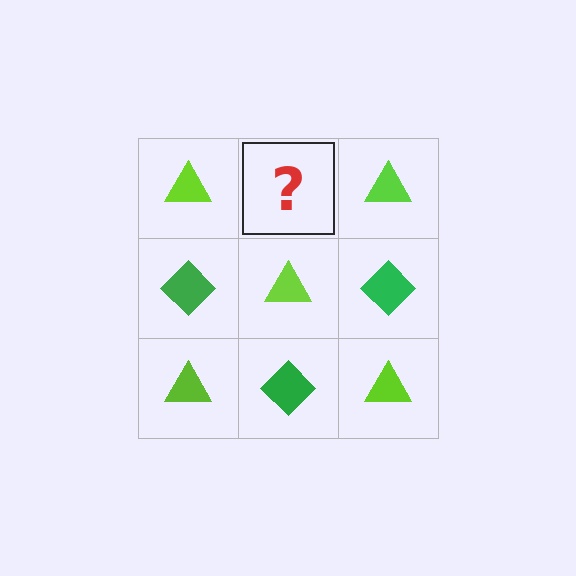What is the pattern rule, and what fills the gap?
The rule is that it alternates lime triangle and green diamond in a checkerboard pattern. The gap should be filled with a green diamond.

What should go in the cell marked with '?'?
The missing cell should contain a green diamond.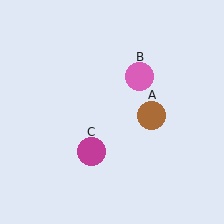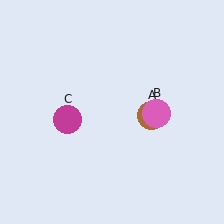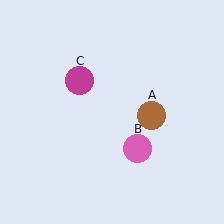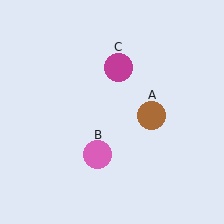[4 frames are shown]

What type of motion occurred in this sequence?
The pink circle (object B), magenta circle (object C) rotated clockwise around the center of the scene.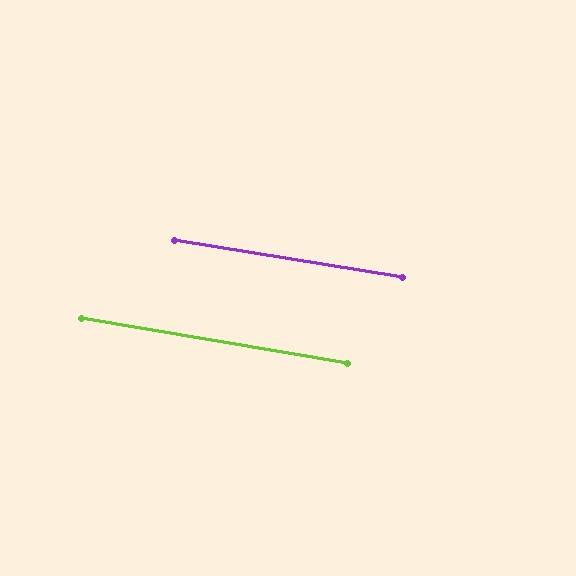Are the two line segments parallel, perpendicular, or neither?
Parallel — their directions differ by only 0.2°.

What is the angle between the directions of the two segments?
Approximately 0 degrees.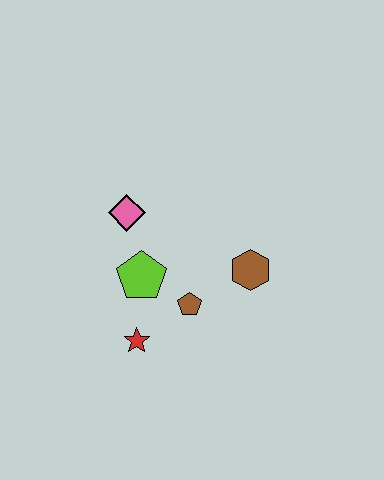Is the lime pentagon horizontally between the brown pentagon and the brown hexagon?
No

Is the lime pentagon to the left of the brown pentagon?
Yes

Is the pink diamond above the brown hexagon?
Yes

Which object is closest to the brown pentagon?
The lime pentagon is closest to the brown pentagon.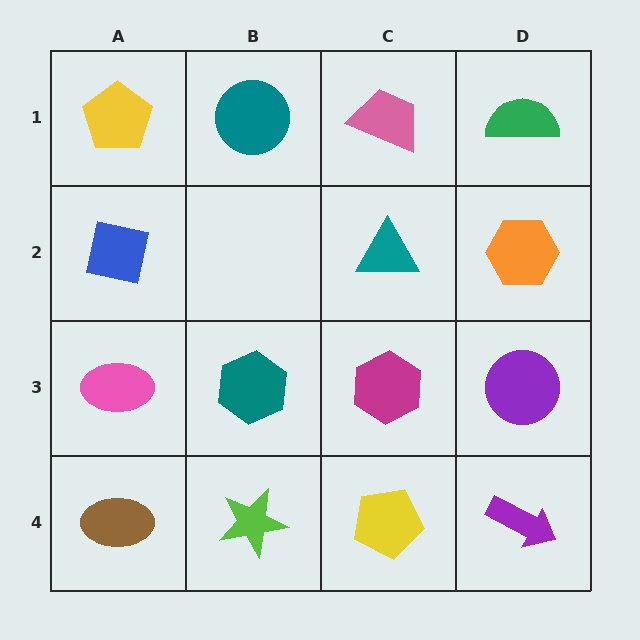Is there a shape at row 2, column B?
No, that cell is empty.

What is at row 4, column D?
A purple arrow.